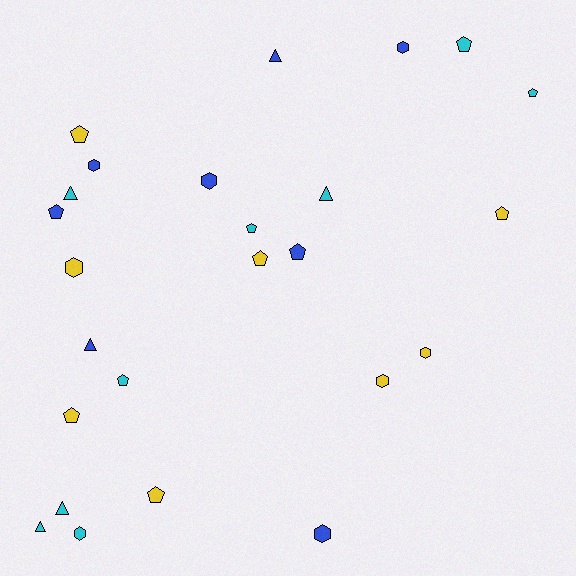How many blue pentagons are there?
There are 2 blue pentagons.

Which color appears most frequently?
Cyan, with 9 objects.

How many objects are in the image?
There are 25 objects.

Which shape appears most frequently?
Pentagon, with 11 objects.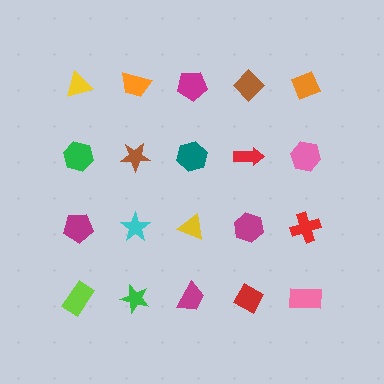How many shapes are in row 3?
5 shapes.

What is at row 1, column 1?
A yellow triangle.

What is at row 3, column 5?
A red cross.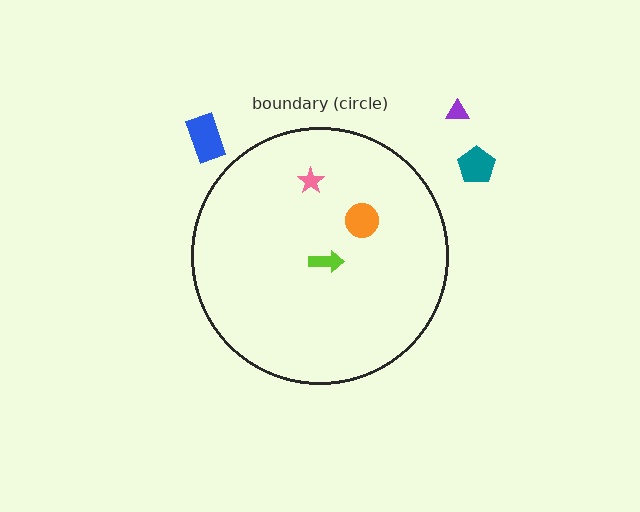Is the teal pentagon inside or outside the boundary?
Outside.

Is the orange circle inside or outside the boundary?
Inside.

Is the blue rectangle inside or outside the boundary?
Outside.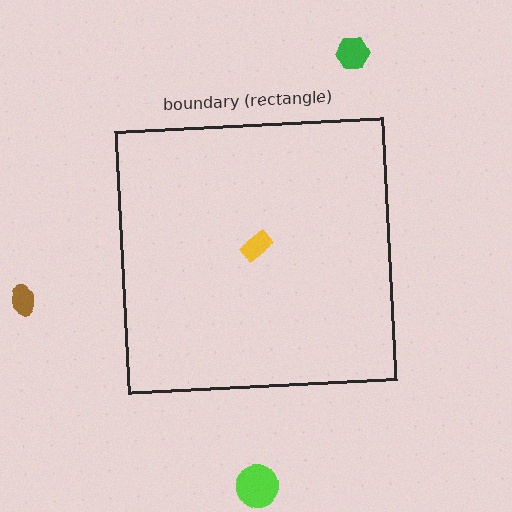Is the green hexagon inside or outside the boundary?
Outside.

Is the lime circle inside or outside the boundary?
Outside.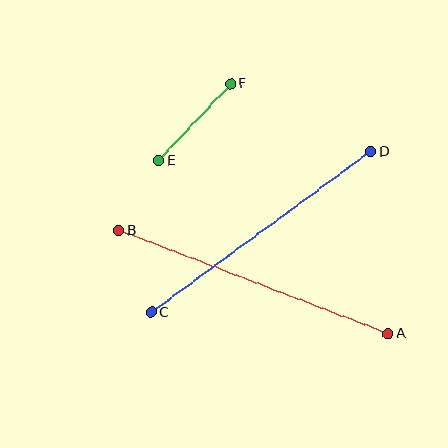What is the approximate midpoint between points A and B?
The midpoint is at approximately (254, 282) pixels.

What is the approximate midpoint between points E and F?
The midpoint is at approximately (195, 122) pixels.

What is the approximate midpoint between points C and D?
The midpoint is at approximately (261, 232) pixels.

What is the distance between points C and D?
The distance is approximately 272 pixels.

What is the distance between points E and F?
The distance is approximately 106 pixels.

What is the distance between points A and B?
The distance is approximately 288 pixels.